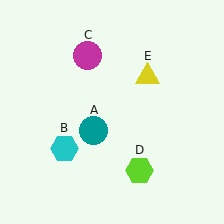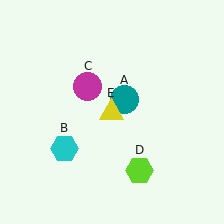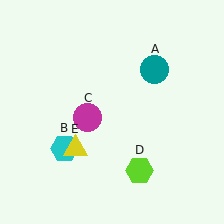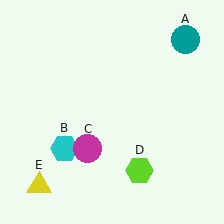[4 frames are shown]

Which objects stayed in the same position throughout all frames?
Cyan hexagon (object B) and lime hexagon (object D) remained stationary.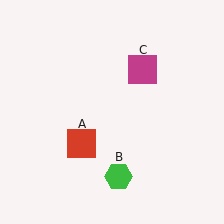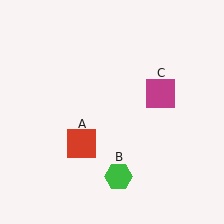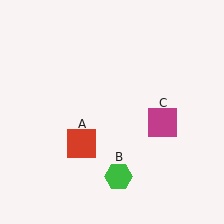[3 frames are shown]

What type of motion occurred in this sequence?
The magenta square (object C) rotated clockwise around the center of the scene.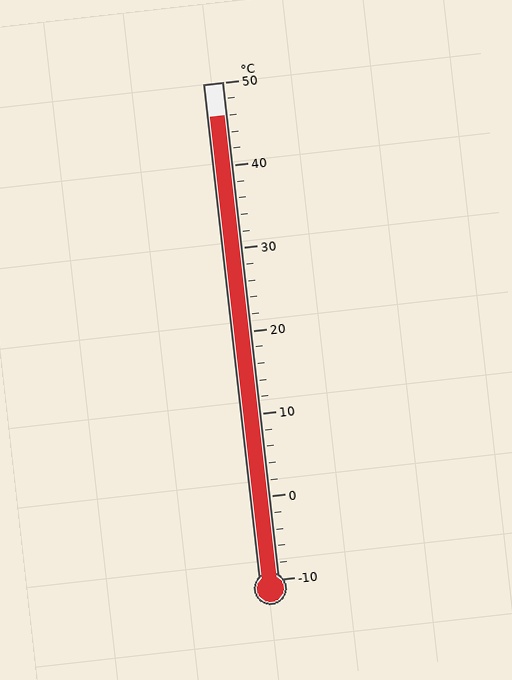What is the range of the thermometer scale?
The thermometer scale ranges from -10°C to 50°C.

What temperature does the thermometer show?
The thermometer shows approximately 46°C.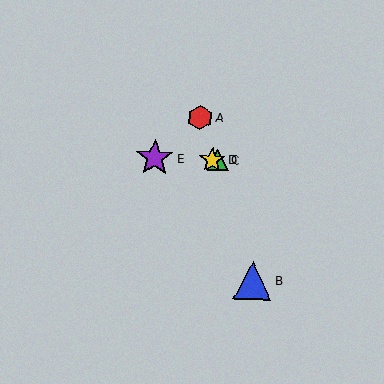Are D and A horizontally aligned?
No, D is at y≈160 and A is at y≈118.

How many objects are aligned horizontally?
3 objects (C, D, E) are aligned horizontally.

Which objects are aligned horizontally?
Objects C, D, E are aligned horizontally.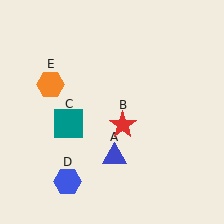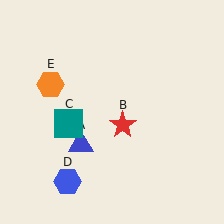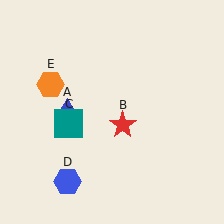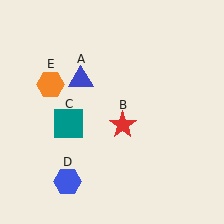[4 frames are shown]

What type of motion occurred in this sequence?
The blue triangle (object A) rotated clockwise around the center of the scene.